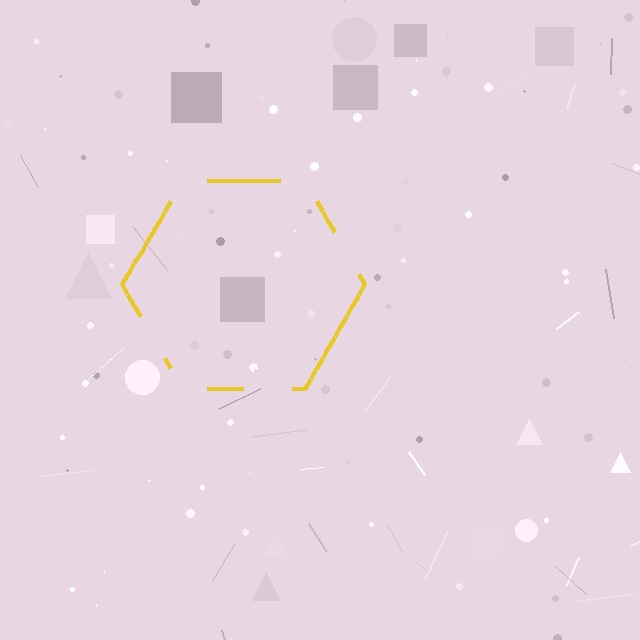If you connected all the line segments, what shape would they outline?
They would outline a hexagon.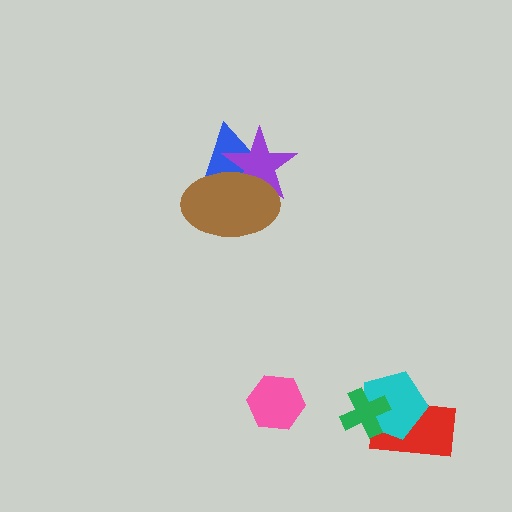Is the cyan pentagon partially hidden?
Yes, it is partially covered by another shape.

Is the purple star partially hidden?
Yes, it is partially covered by another shape.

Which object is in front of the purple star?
The brown ellipse is in front of the purple star.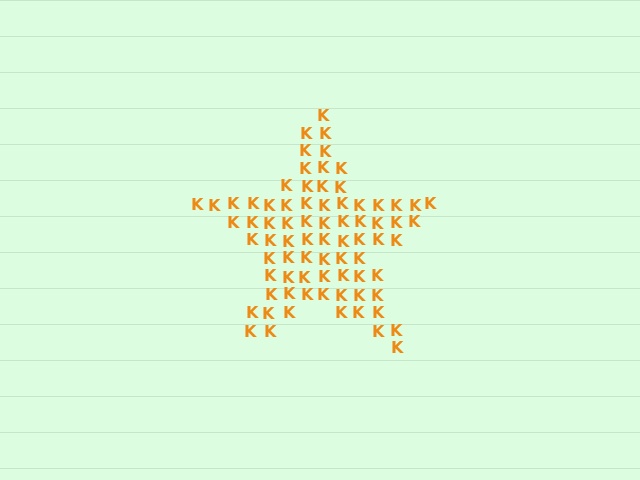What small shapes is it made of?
It is made of small letter K's.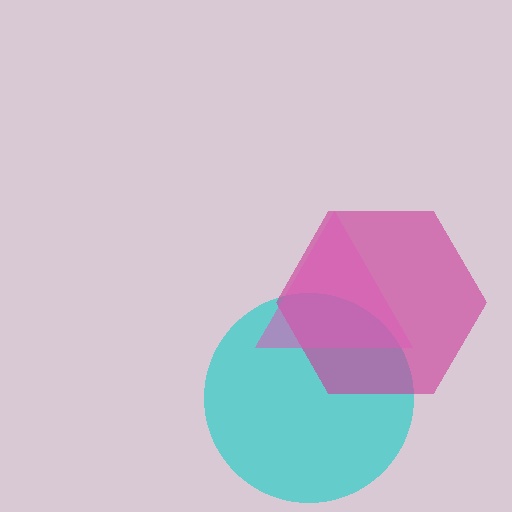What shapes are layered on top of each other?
The layered shapes are: a cyan circle, a magenta hexagon, a pink triangle.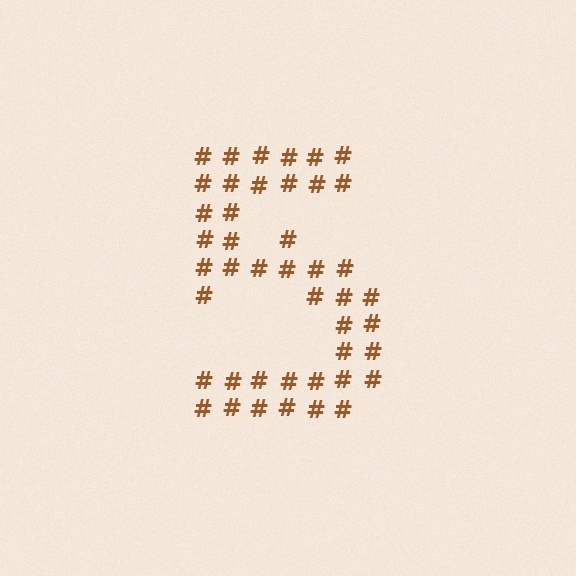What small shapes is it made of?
It is made of small hash symbols.